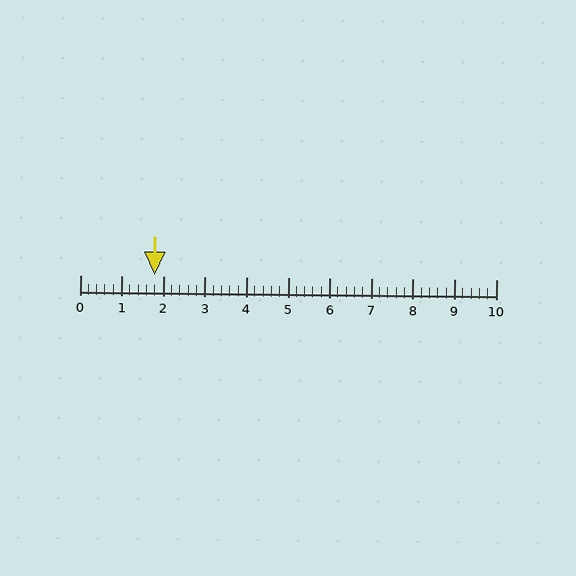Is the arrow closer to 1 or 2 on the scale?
The arrow is closer to 2.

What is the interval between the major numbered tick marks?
The major tick marks are spaced 1 units apart.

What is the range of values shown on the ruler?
The ruler shows values from 0 to 10.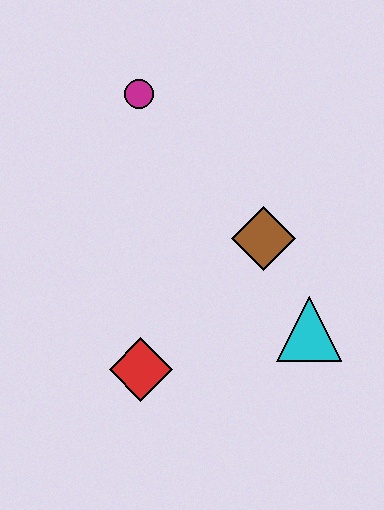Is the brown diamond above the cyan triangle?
Yes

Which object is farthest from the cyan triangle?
The magenta circle is farthest from the cyan triangle.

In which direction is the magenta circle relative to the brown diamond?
The magenta circle is above the brown diamond.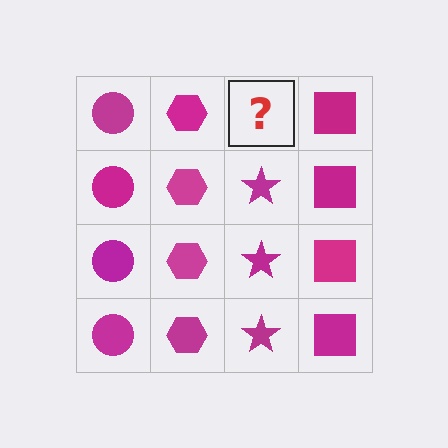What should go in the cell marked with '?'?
The missing cell should contain a magenta star.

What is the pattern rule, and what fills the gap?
The rule is that each column has a consistent shape. The gap should be filled with a magenta star.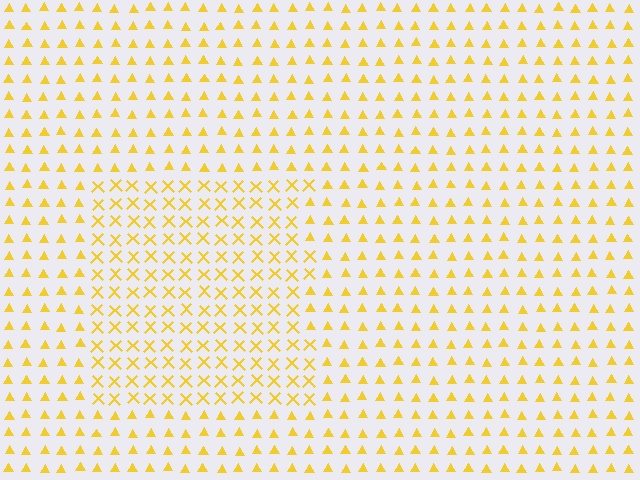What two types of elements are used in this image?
The image uses X marks inside the rectangle region and triangles outside it.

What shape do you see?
I see a rectangle.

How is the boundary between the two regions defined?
The boundary is defined by a change in element shape: X marks inside vs. triangles outside. All elements share the same color and spacing.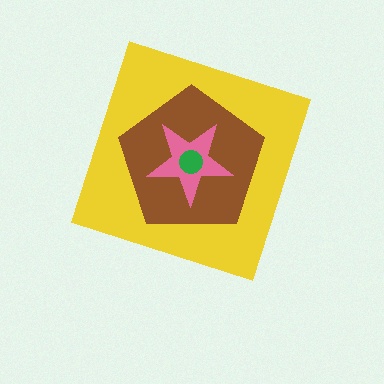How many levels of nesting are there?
4.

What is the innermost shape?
The green circle.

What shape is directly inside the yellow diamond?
The brown pentagon.